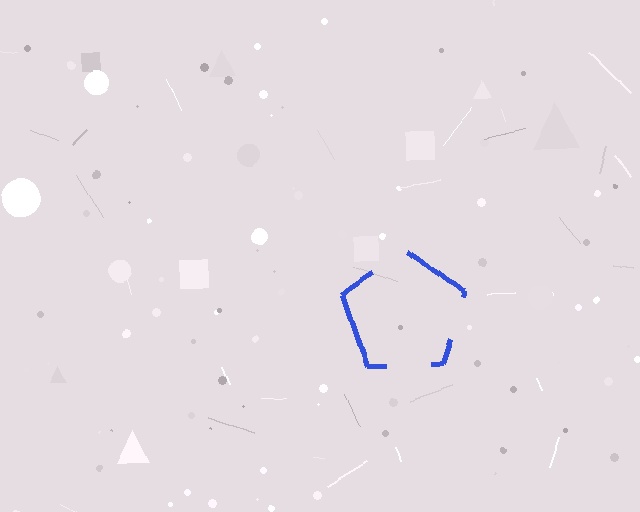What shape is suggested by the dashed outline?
The dashed outline suggests a pentagon.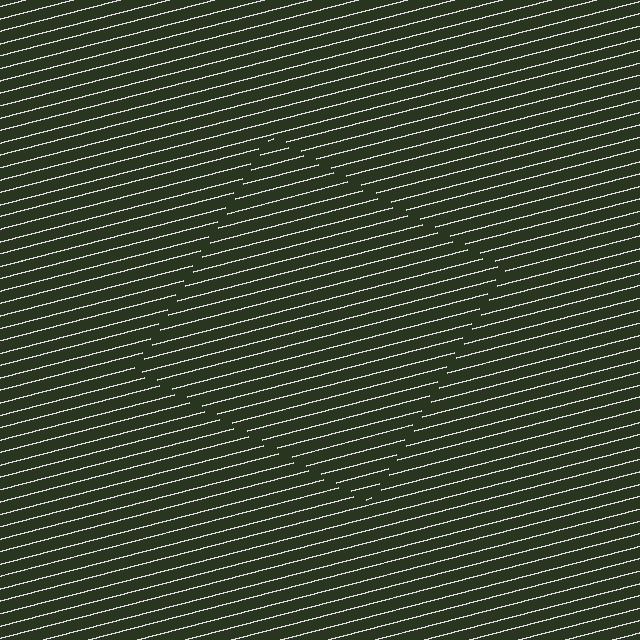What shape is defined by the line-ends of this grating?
An illusory square. The interior of the shape contains the same grating, shifted by half a period — the contour is defined by the phase discontinuity where line-ends from the inner and outer gratings abut.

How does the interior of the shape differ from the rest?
The interior of the shape contains the same grating, shifted by half a period — the contour is defined by the phase discontinuity where line-ends from the inner and outer gratings abut.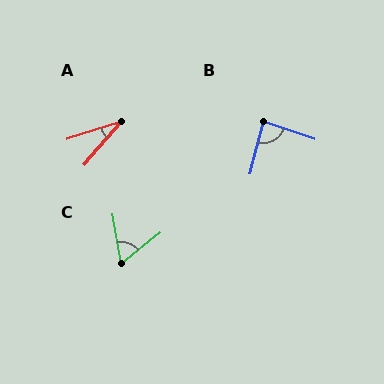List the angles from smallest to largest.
A (31°), C (61°), B (85°).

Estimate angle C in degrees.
Approximately 61 degrees.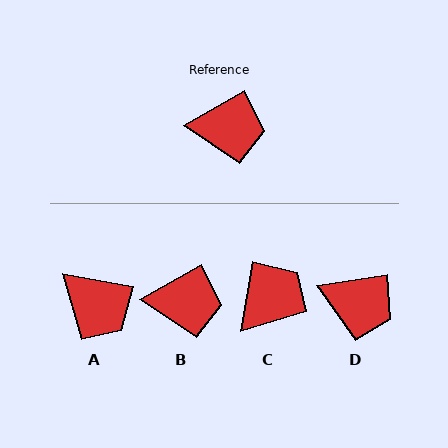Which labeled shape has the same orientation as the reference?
B.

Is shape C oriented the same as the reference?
No, it is off by about 50 degrees.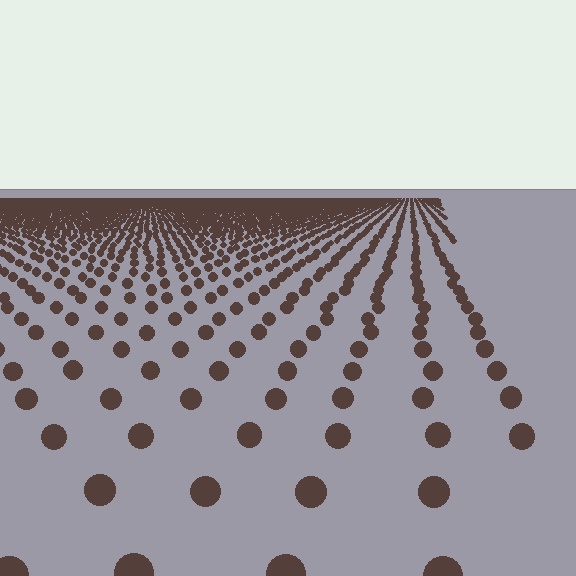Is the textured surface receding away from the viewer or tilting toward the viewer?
The surface is receding away from the viewer. Texture elements get smaller and denser toward the top.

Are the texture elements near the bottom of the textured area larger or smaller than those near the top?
Larger. Near the bottom, elements are closer to the viewer and appear at a bigger on-screen size.